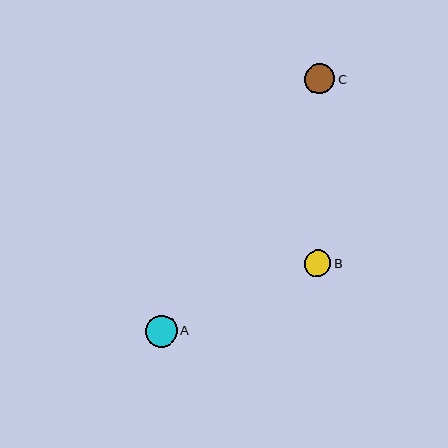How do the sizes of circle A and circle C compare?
Circle A and circle C are approximately the same size.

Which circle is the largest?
Circle A is the largest with a size of approximately 32 pixels.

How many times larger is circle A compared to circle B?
Circle A is approximately 1.2 times the size of circle B.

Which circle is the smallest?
Circle B is the smallest with a size of approximately 27 pixels.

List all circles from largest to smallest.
From largest to smallest: A, C, B.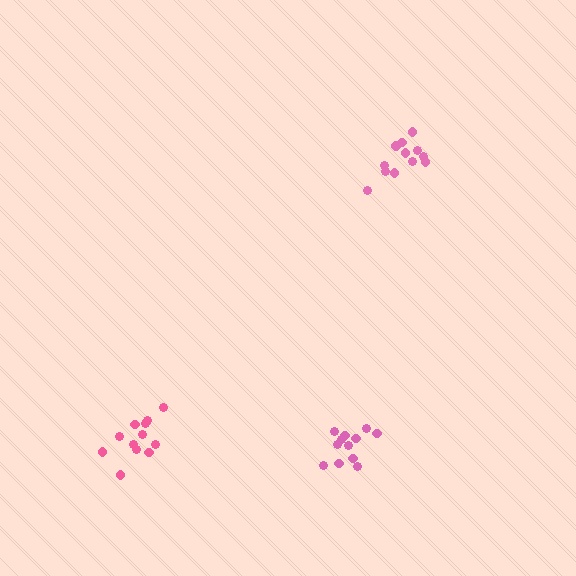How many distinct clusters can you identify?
There are 3 distinct clusters.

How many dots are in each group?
Group 1: 12 dots, Group 2: 12 dots, Group 3: 12 dots (36 total).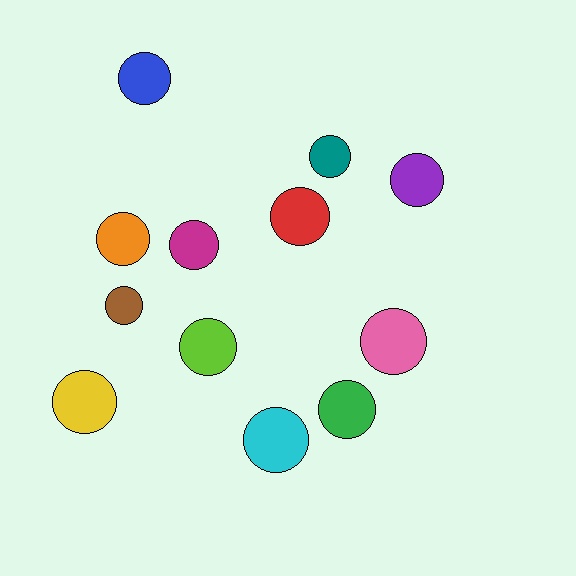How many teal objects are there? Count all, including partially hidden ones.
There is 1 teal object.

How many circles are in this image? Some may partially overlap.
There are 12 circles.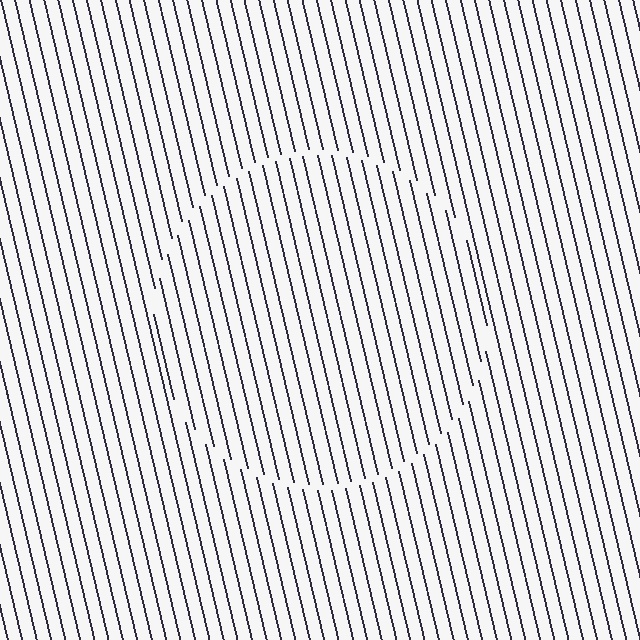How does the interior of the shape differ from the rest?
The interior of the shape contains the same grating, shifted by half a period — the contour is defined by the phase discontinuity where line-ends from the inner and outer gratings abut.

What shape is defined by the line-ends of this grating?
An illusory circle. The interior of the shape contains the same grating, shifted by half a period — the contour is defined by the phase discontinuity where line-ends from the inner and outer gratings abut.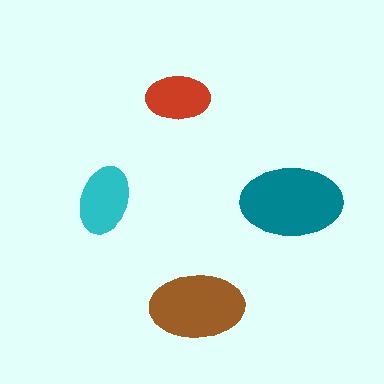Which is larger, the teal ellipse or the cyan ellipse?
The teal one.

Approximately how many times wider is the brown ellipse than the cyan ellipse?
About 1.5 times wider.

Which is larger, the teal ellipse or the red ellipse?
The teal one.